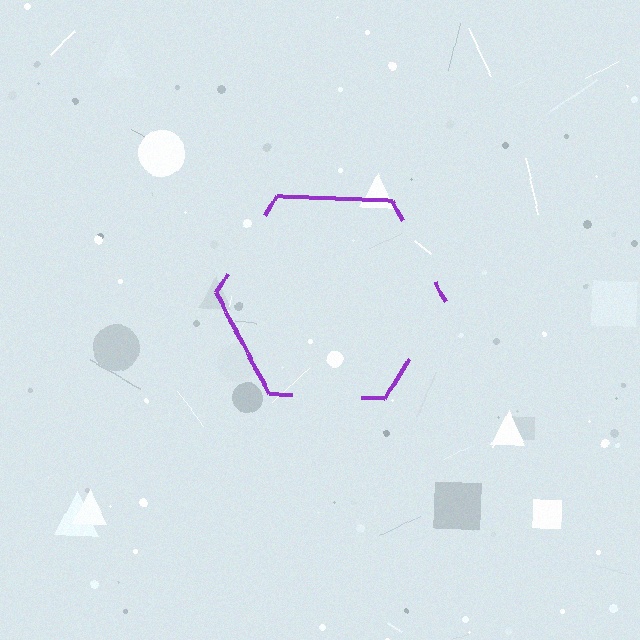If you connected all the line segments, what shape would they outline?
They would outline a hexagon.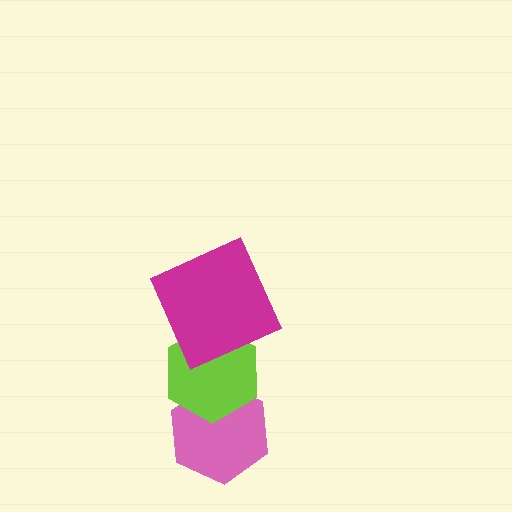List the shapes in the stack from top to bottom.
From top to bottom: the magenta square, the lime hexagon, the pink hexagon.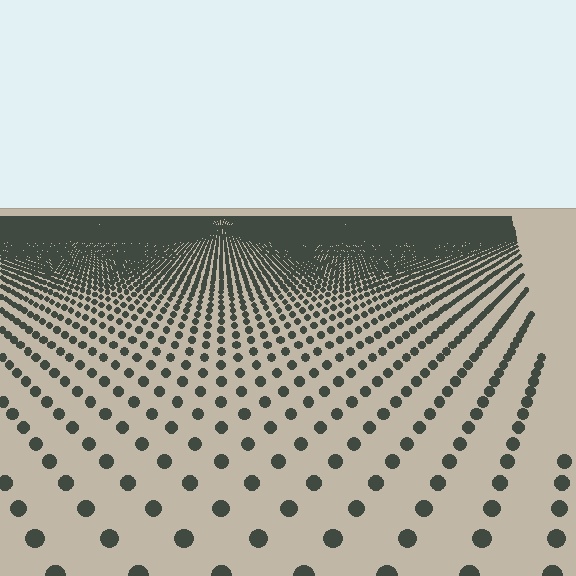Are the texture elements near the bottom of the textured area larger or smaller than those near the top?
Larger. Near the bottom, elements are closer to the viewer and appear at a bigger on-screen size.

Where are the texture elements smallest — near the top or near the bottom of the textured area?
Near the top.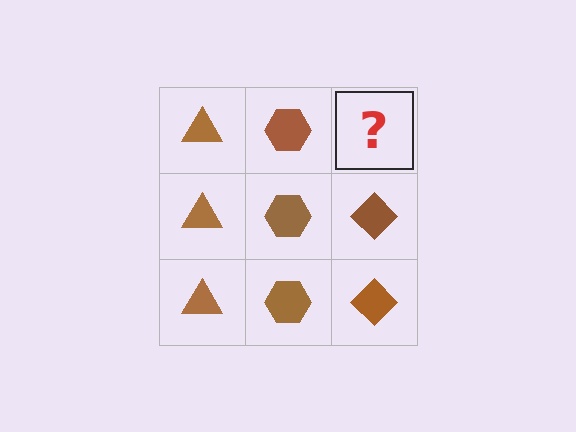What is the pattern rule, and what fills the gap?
The rule is that each column has a consistent shape. The gap should be filled with a brown diamond.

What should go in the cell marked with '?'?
The missing cell should contain a brown diamond.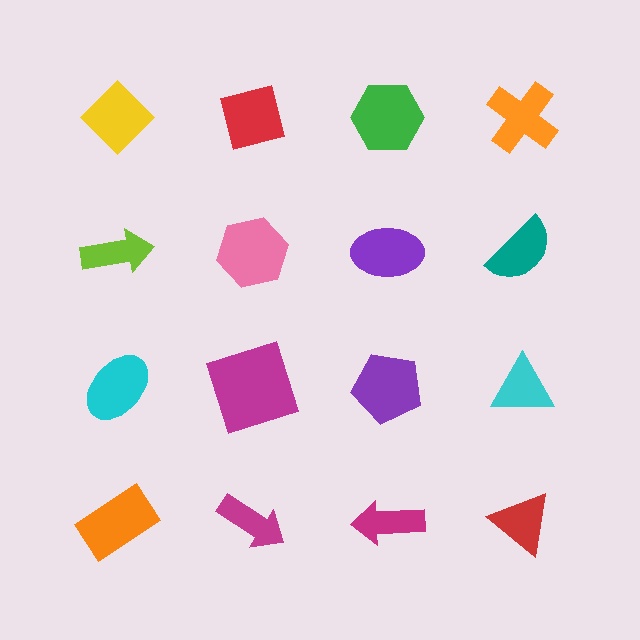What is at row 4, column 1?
An orange rectangle.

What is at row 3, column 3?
A purple pentagon.